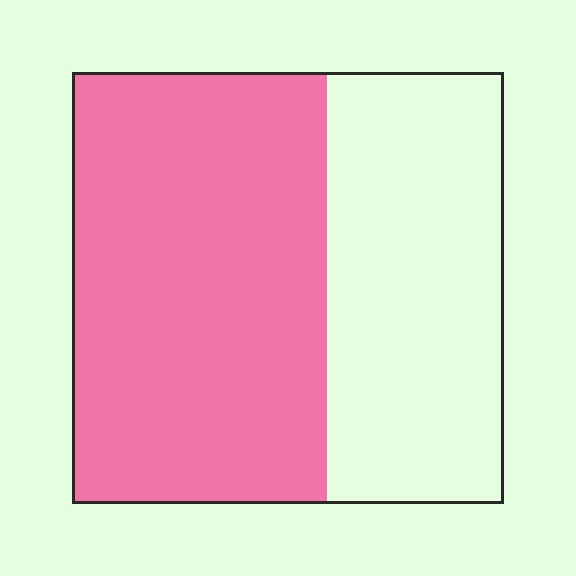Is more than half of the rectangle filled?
Yes.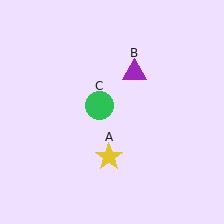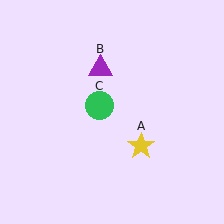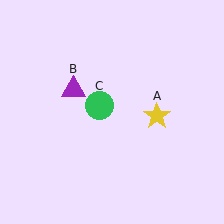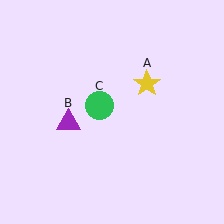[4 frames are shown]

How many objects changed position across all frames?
2 objects changed position: yellow star (object A), purple triangle (object B).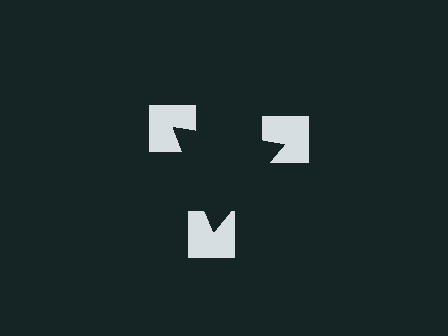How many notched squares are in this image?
There are 3 — one at each vertex of the illusory triangle.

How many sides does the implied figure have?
3 sides.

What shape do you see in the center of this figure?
An illusory triangle — its edges are inferred from the aligned wedge cuts in the notched squares, not physically drawn.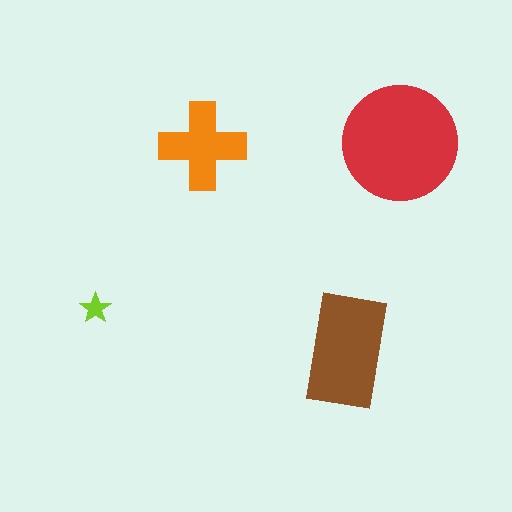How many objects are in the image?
There are 4 objects in the image.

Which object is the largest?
The red circle.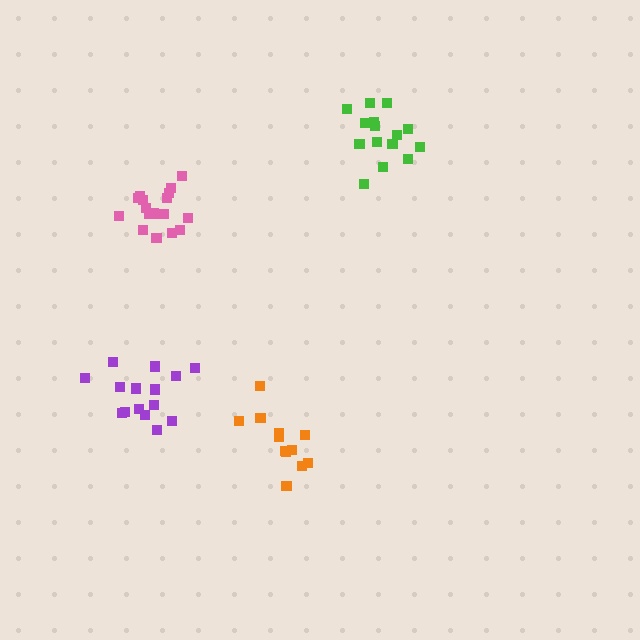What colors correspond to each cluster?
The clusters are colored: orange, green, pink, purple.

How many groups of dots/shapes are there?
There are 4 groups.